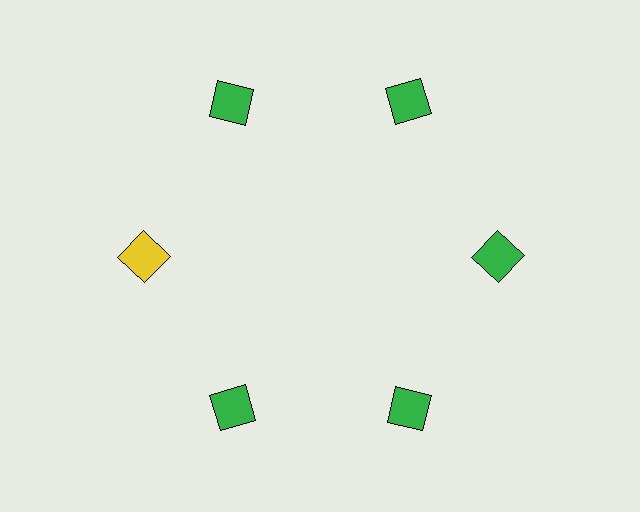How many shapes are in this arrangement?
There are 6 shapes arranged in a ring pattern.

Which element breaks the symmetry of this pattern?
The yellow square at roughly the 9 o'clock position breaks the symmetry. All other shapes are green squares.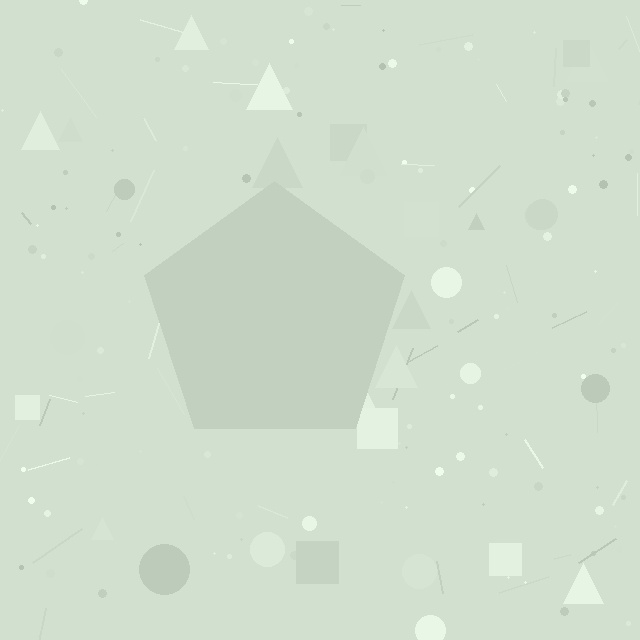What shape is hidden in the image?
A pentagon is hidden in the image.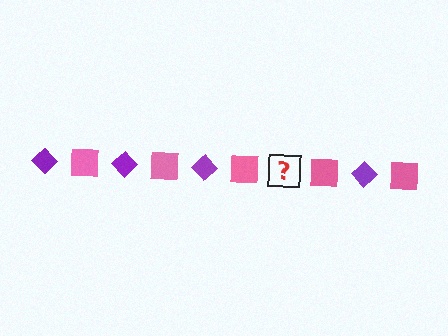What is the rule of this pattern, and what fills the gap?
The rule is that the pattern alternates between purple diamond and pink square. The gap should be filled with a purple diamond.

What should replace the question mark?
The question mark should be replaced with a purple diamond.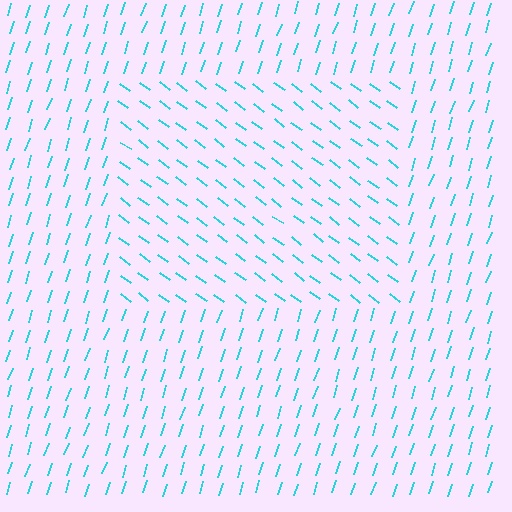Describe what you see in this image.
The image is filled with small cyan line segments. A rectangle region in the image has lines oriented differently from the surrounding lines, creating a visible texture boundary.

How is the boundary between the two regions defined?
The boundary is defined purely by a change in line orientation (approximately 71 degrees difference). All lines are the same color and thickness.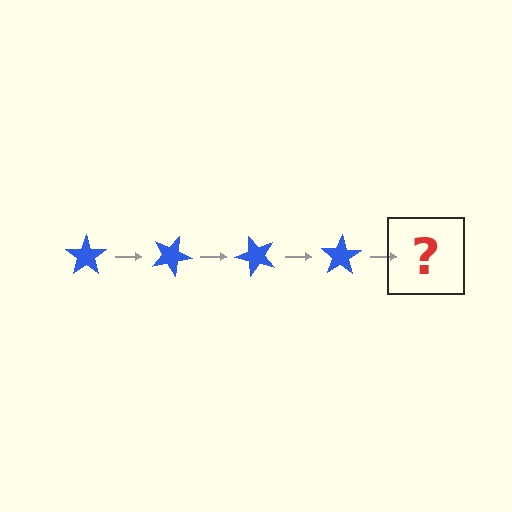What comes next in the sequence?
The next element should be a blue star rotated 100 degrees.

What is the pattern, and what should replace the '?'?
The pattern is that the star rotates 25 degrees each step. The '?' should be a blue star rotated 100 degrees.